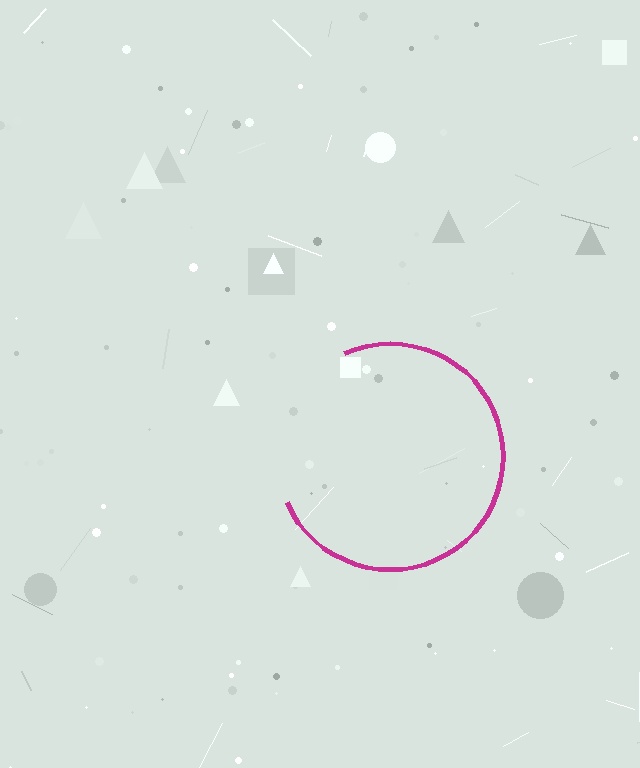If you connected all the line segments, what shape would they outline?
They would outline a circle.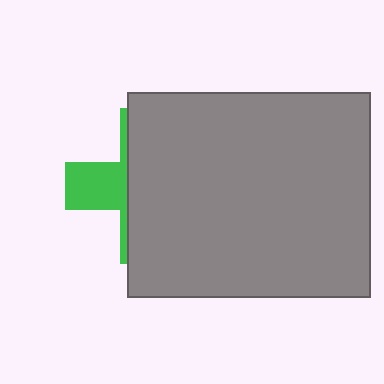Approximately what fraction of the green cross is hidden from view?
Roughly 70% of the green cross is hidden behind the gray rectangle.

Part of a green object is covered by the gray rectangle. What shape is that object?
It is a cross.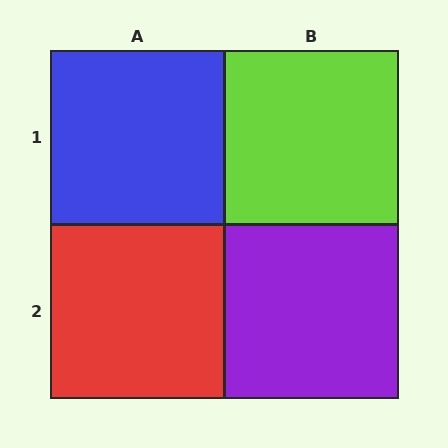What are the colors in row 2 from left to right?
Red, purple.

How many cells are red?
1 cell is red.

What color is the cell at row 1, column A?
Blue.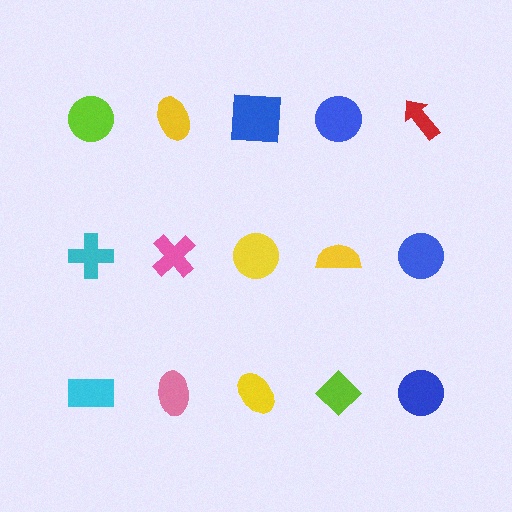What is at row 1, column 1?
A lime circle.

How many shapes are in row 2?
5 shapes.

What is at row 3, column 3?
A yellow ellipse.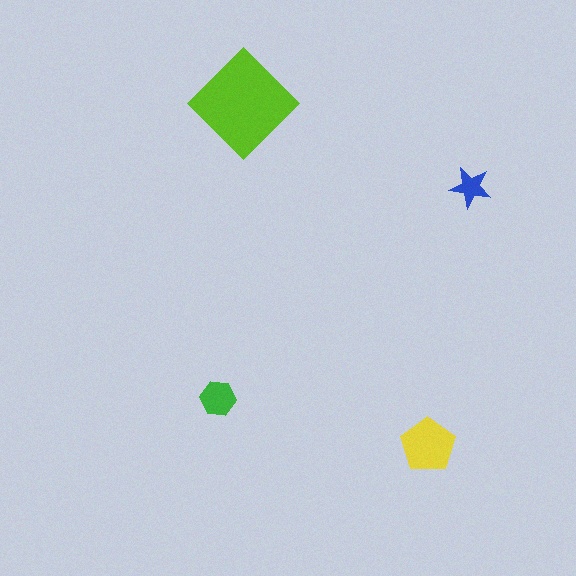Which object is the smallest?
The blue star.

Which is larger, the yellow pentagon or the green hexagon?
The yellow pentagon.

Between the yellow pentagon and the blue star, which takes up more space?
The yellow pentagon.